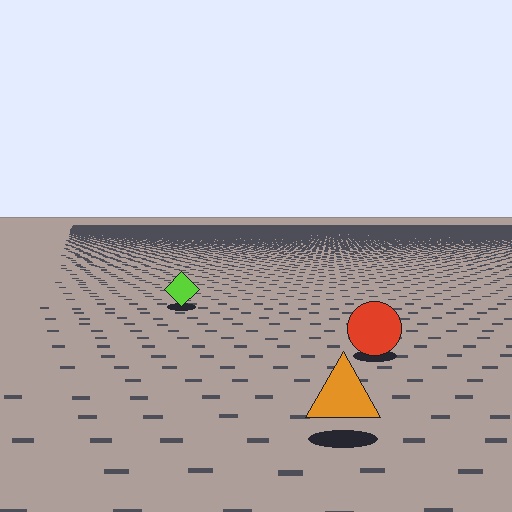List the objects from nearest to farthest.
From nearest to farthest: the orange triangle, the red circle, the lime diamond.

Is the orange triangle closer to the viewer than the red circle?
Yes. The orange triangle is closer — you can tell from the texture gradient: the ground texture is coarser near it.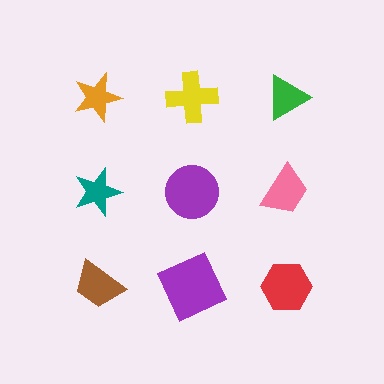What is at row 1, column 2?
A yellow cross.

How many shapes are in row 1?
3 shapes.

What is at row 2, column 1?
A teal star.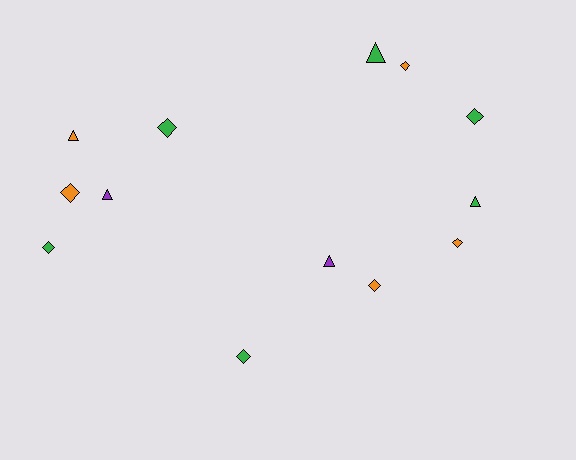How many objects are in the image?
There are 13 objects.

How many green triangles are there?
There are 2 green triangles.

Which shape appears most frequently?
Diamond, with 8 objects.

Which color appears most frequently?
Green, with 6 objects.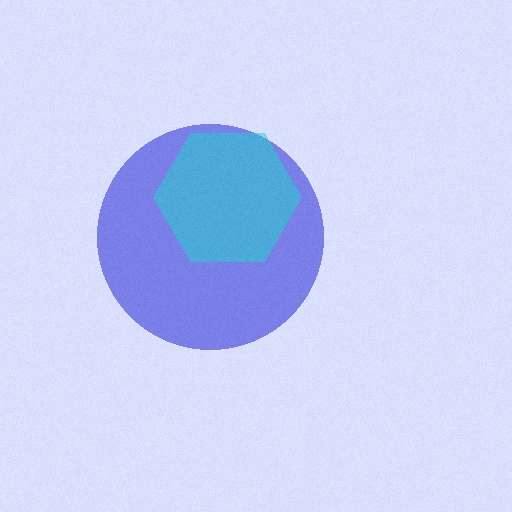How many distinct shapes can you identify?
There are 2 distinct shapes: a blue circle, a cyan hexagon.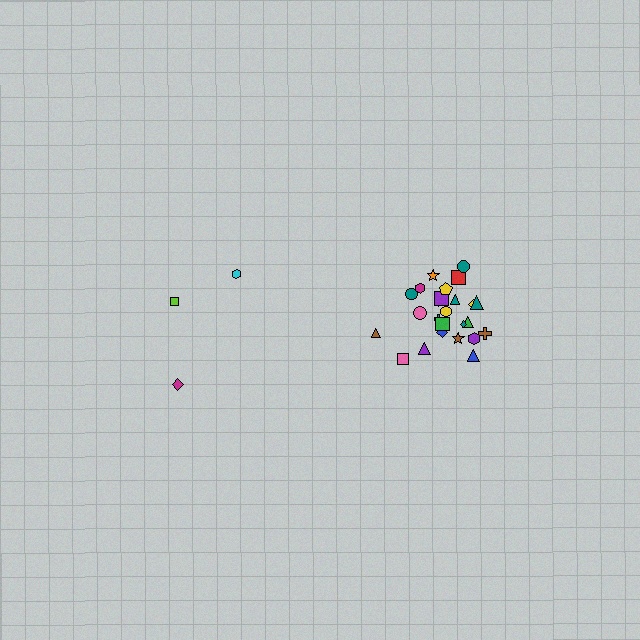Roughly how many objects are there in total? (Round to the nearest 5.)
Roughly 30 objects in total.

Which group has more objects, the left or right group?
The right group.